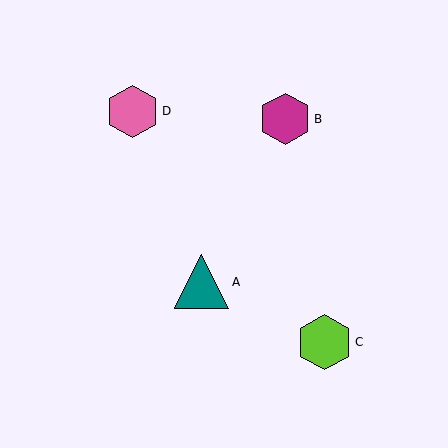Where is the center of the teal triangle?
The center of the teal triangle is at (202, 282).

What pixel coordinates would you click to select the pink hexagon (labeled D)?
Click at (132, 111) to select the pink hexagon D.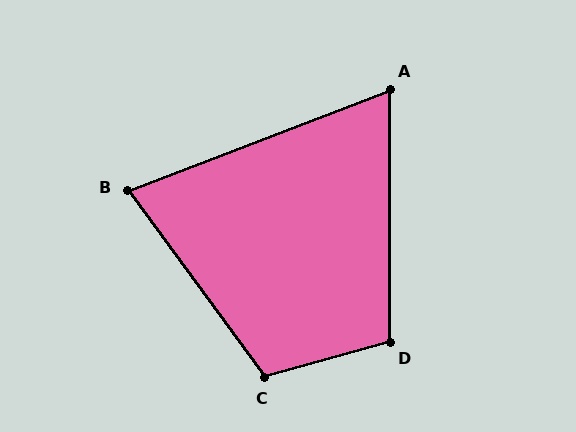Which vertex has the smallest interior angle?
A, at approximately 69 degrees.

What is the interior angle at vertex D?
Approximately 105 degrees (obtuse).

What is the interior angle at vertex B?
Approximately 75 degrees (acute).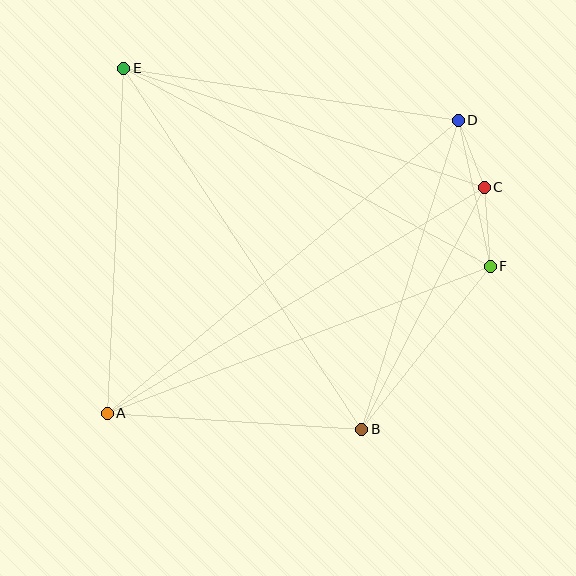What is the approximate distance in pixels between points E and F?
The distance between E and F is approximately 417 pixels.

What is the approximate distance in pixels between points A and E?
The distance between A and E is approximately 346 pixels.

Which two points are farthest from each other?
Points A and D are farthest from each other.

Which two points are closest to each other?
Points C and D are closest to each other.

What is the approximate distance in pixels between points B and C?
The distance between B and C is approximately 271 pixels.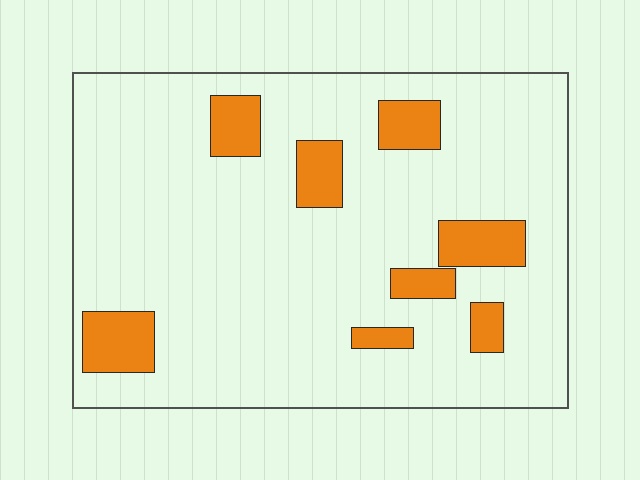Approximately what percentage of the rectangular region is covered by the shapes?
Approximately 15%.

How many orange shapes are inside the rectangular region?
8.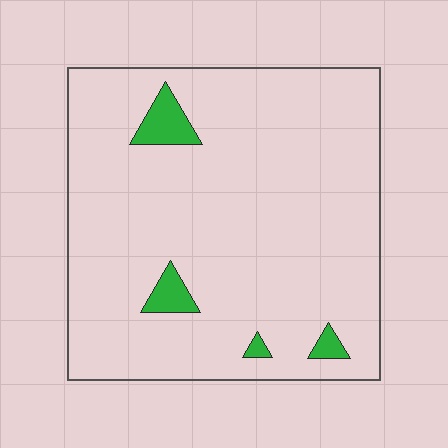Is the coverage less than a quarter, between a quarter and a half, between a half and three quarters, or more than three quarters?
Less than a quarter.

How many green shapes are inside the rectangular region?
4.